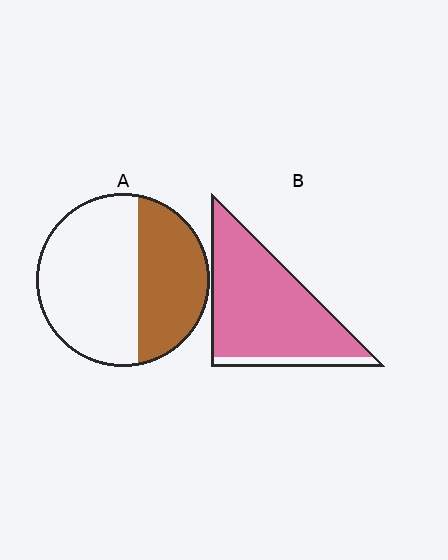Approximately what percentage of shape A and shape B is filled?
A is approximately 40% and B is approximately 90%.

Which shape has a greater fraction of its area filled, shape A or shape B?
Shape B.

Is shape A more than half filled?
No.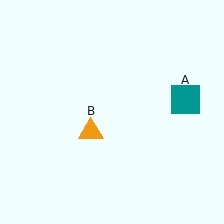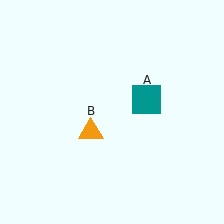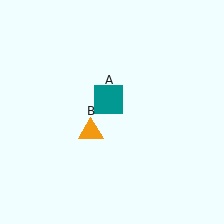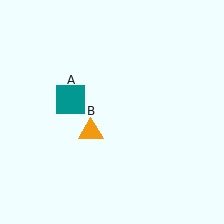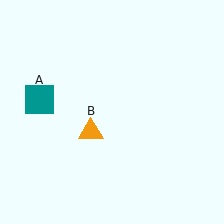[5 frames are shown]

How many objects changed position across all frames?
1 object changed position: teal square (object A).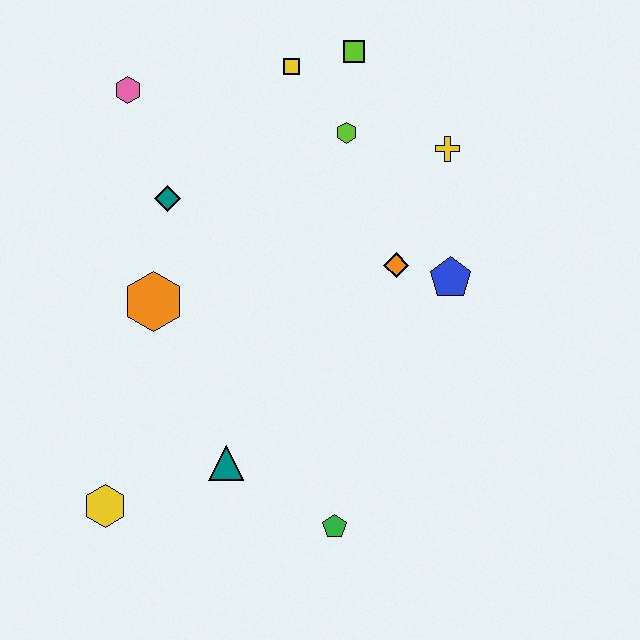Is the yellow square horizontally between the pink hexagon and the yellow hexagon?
No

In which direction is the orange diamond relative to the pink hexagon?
The orange diamond is to the right of the pink hexagon.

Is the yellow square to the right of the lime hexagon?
No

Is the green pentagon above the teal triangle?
No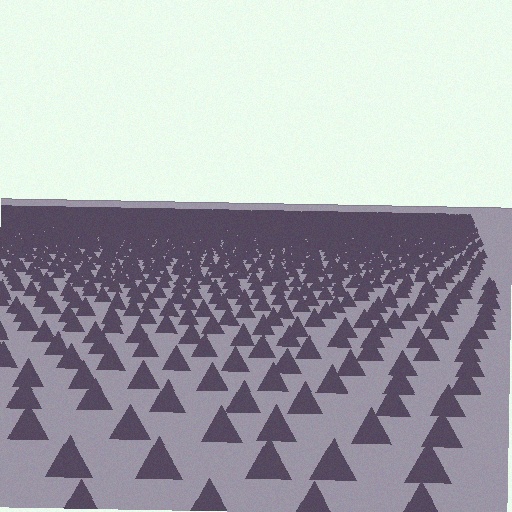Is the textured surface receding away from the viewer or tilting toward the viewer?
The surface is receding away from the viewer. Texture elements get smaller and denser toward the top.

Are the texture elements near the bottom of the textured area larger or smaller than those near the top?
Larger. Near the bottom, elements are closer to the viewer and appear at a bigger on-screen size.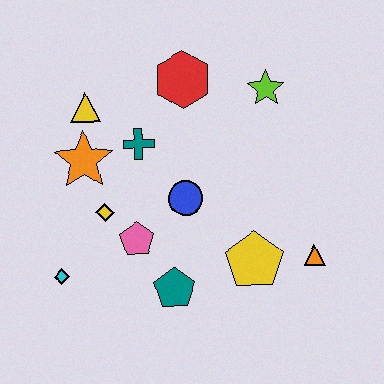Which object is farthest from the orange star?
The orange triangle is farthest from the orange star.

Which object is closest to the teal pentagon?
The pink pentagon is closest to the teal pentagon.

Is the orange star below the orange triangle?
No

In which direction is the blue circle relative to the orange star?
The blue circle is to the right of the orange star.